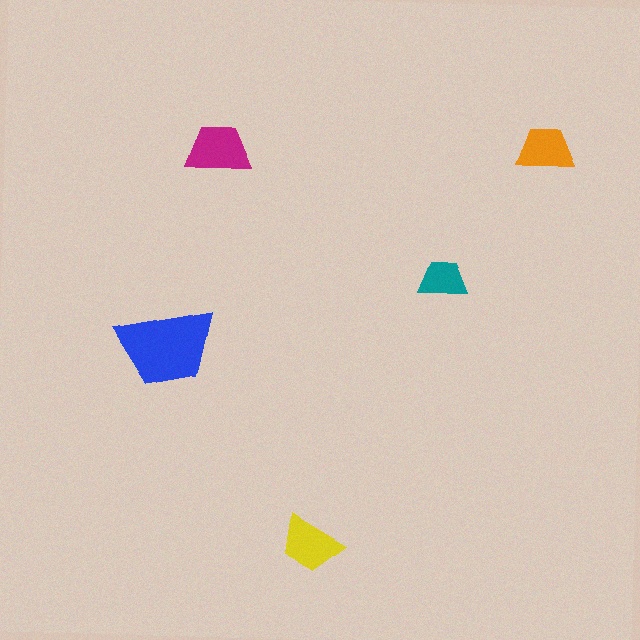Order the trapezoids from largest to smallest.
the blue one, the magenta one, the yellow one, the orange one, the teal one.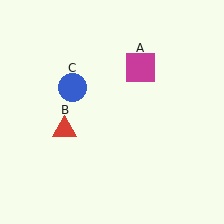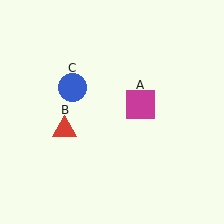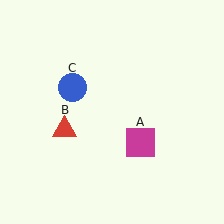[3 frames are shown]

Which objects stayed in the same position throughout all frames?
Red triangle (object B) and blue circle (object C) remained stationary.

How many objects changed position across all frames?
1 object changed position: magenta square (object A).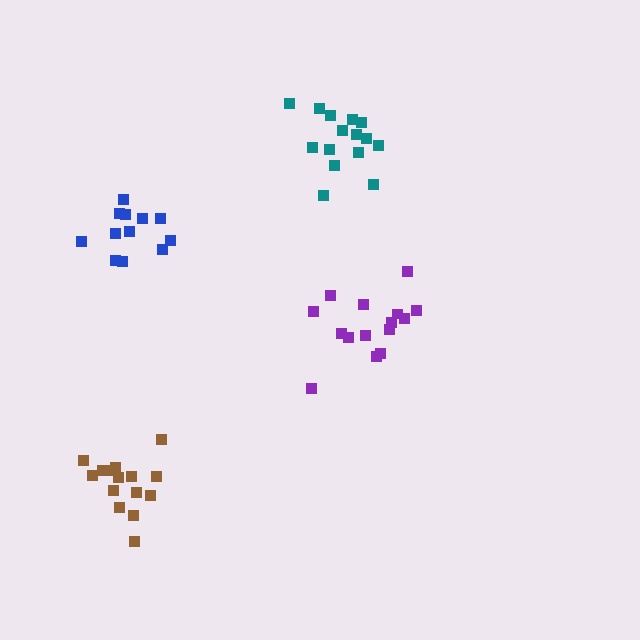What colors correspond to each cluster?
The clusters are colored: blue, purple, brown, teal.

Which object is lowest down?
The brown cluster is bottommost.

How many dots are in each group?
Group 1: 12 dots, Group 2: 15 dots, Group 3: 15 dots, Group 4: 15 dots (57 total).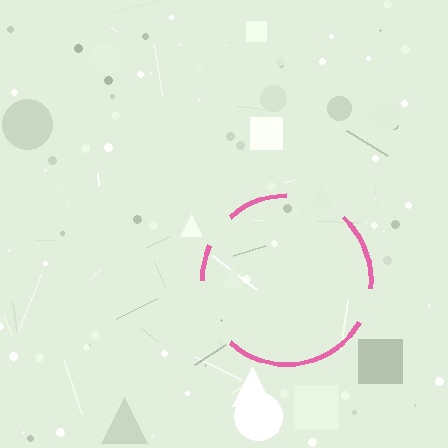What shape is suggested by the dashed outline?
The dashed outline suggests a circle.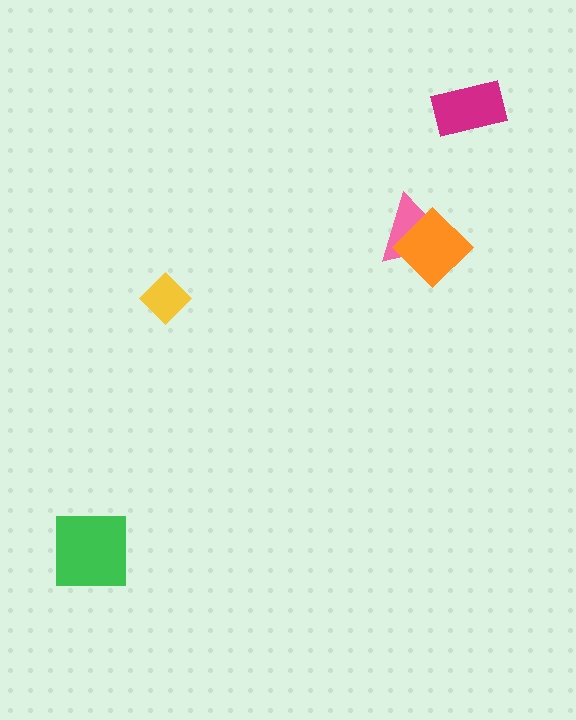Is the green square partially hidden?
No, no other shape covers it.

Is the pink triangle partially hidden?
Yes, it is partially covered by another shape.